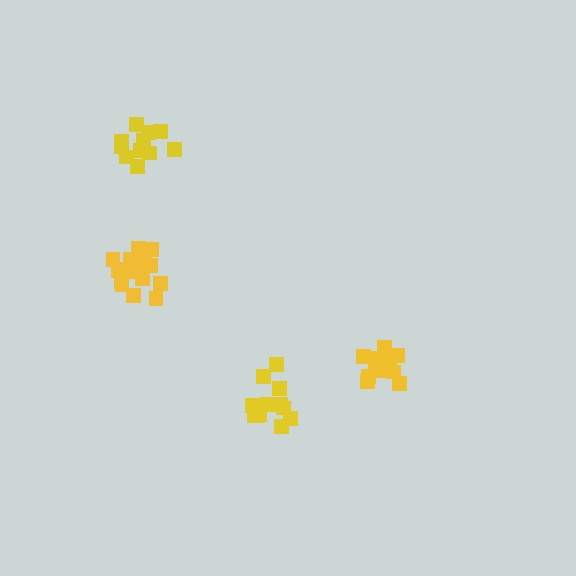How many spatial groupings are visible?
There are 4 spatial groupings.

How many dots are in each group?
Group 1: 11 dots, Group 2: 12 dots, Group 3: 12 dots, Group 4: 17 dots (52 total).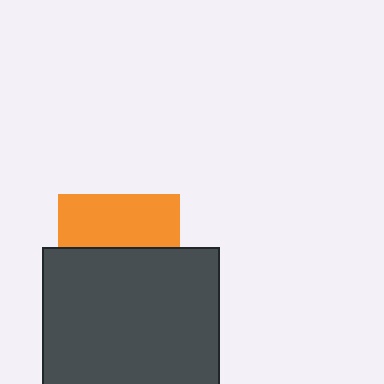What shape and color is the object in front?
The object in front is a dark gray square.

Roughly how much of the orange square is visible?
A small part of it is visible (roughly 44%).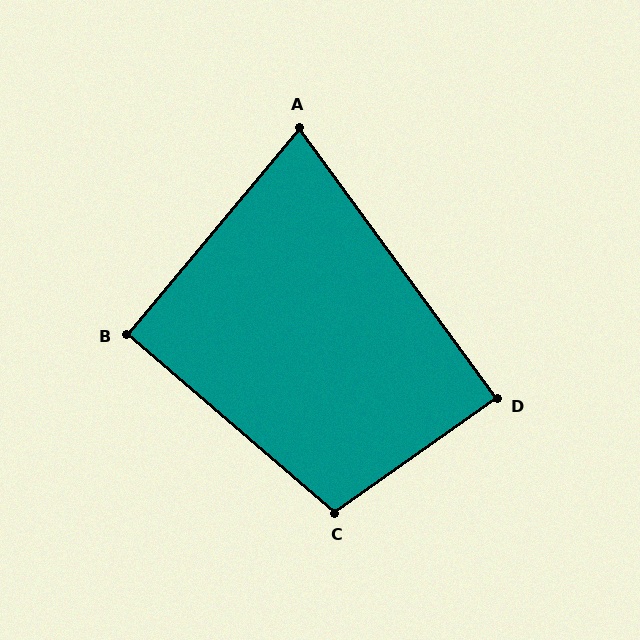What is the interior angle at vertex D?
Approximately 89 degrees (approximately right).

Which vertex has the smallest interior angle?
A, at approximately 76 degrees.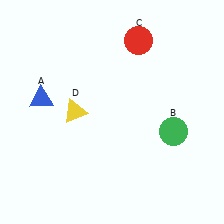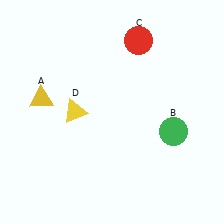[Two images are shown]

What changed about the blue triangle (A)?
In Image 1, A is blue. In Image 2, it changed to yellow.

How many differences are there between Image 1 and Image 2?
There is 1 difference between the two images.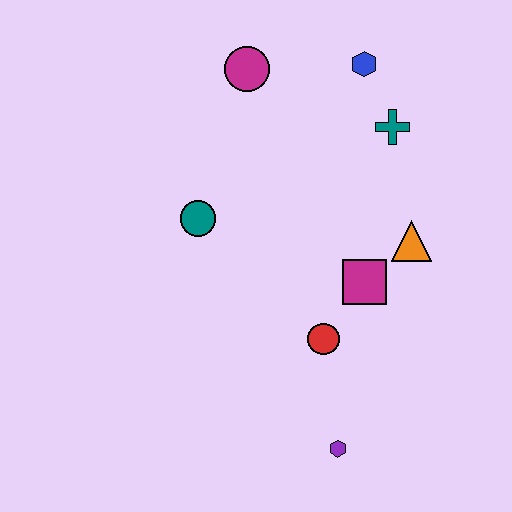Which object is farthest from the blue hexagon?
The purple hexagon is farthest from the blue hexagon.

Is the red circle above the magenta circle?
No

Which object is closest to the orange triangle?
The magenta square is closest to the orange triangle.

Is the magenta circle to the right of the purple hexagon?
No